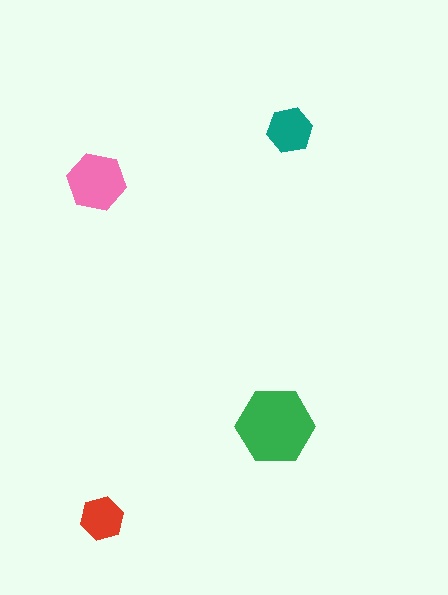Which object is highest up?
The teal hexagon is topmost.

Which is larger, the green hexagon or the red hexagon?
The green one.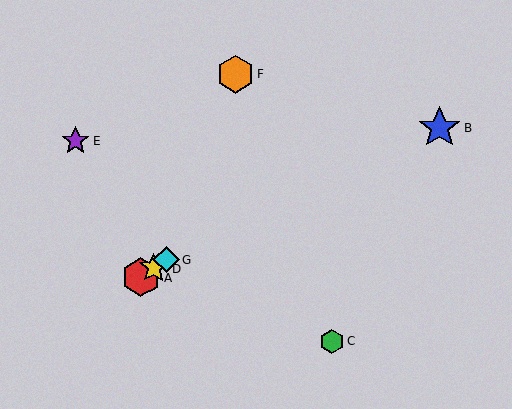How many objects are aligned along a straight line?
3 objects (A, D, G) are aligned along a straight line.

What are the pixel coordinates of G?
Object G is at (166, 259).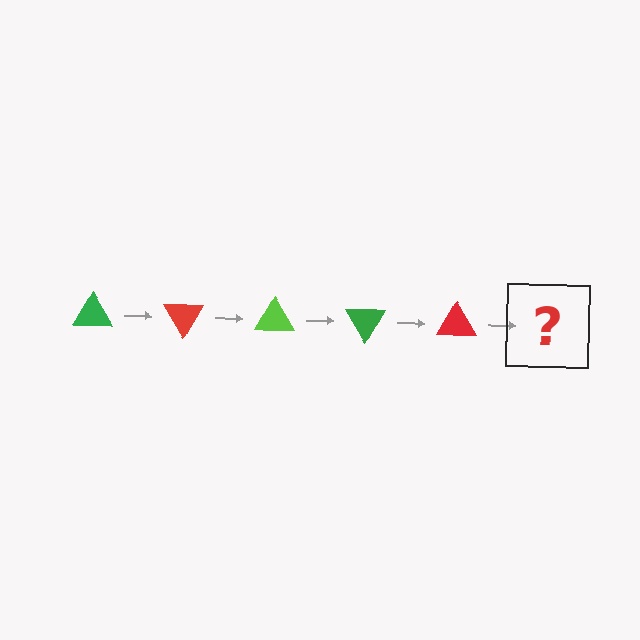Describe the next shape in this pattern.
It should be a lime triangle, rotated 300 degrees from the start.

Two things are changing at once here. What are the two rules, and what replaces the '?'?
The two rules are that it rotates 60 degrees each step and the color cycles through green, red, and lime. The '?' should be a lime triangle, rotated 300 degrees from the start.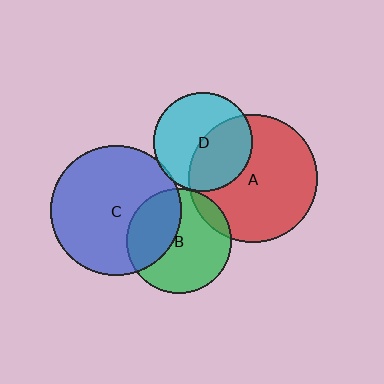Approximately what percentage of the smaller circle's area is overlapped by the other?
Approximately 5%.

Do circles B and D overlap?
Yes.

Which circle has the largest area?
Circle C (blue).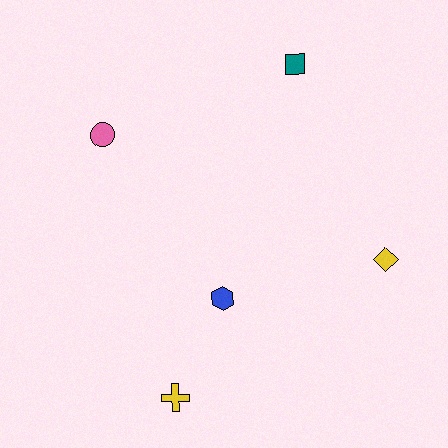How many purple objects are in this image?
There are no purple objects.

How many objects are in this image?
There are 5 objects.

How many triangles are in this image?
There are no triangles.